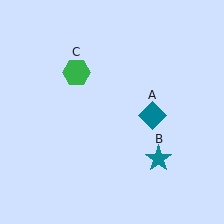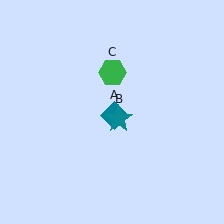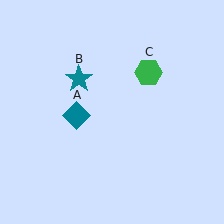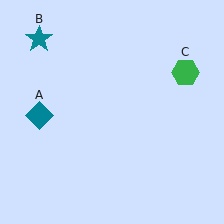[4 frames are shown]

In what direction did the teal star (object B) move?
The teal star (object B) moved up and to the left.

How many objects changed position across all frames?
3 objects changed position: teal diamond (object A), teal star (object B), green hexagon (object C).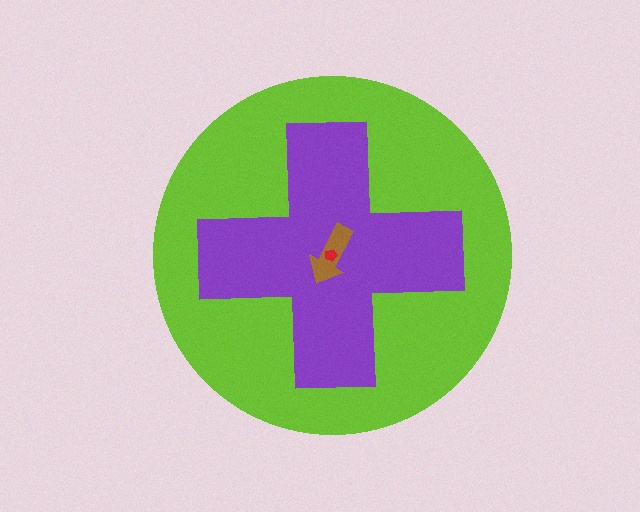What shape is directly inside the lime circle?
The purple cross.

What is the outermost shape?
The lime circle.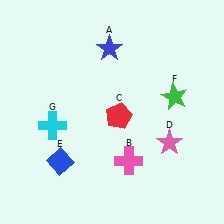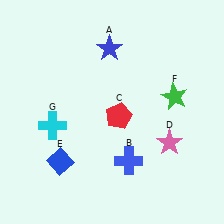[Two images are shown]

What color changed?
The cross (B) changed from pink in Image 1 to blue in Image 2.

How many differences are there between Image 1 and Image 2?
There is 1 difference between the two images.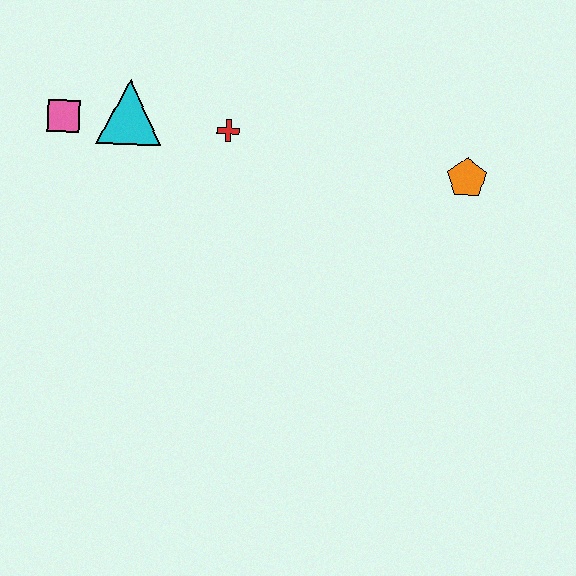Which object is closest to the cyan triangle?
The pink square is closest to the cyan triangle.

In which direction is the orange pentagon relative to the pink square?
The orange pentagon is to the right of the pink square.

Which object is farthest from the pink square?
The orange pentagon is farthest from the pink square.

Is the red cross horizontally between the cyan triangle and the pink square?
No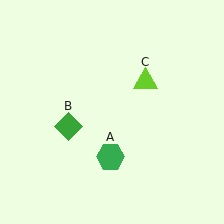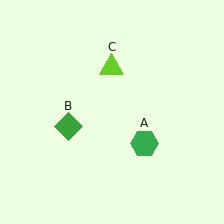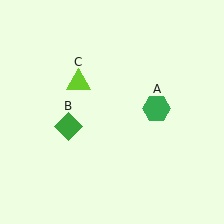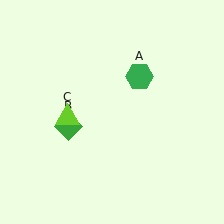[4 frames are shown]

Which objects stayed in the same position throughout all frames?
Green diamond (object B) remained stationary.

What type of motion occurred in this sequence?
The green hexagon (object A), lime triangle (object C) rotated counterclockwise around the center of the scene.